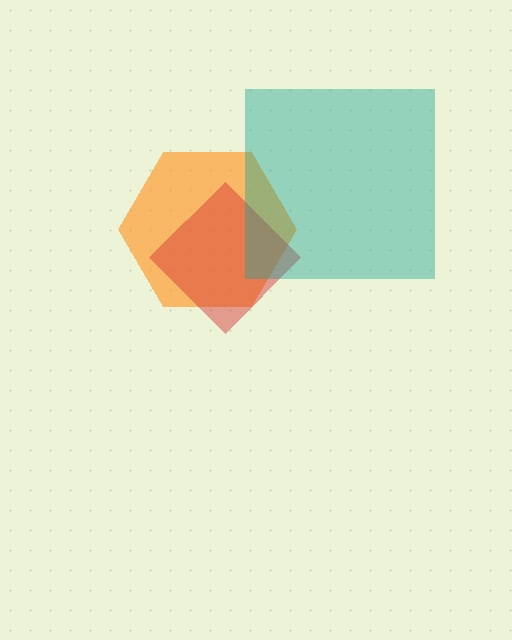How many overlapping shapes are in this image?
There are 3 overlapping shapes in the image.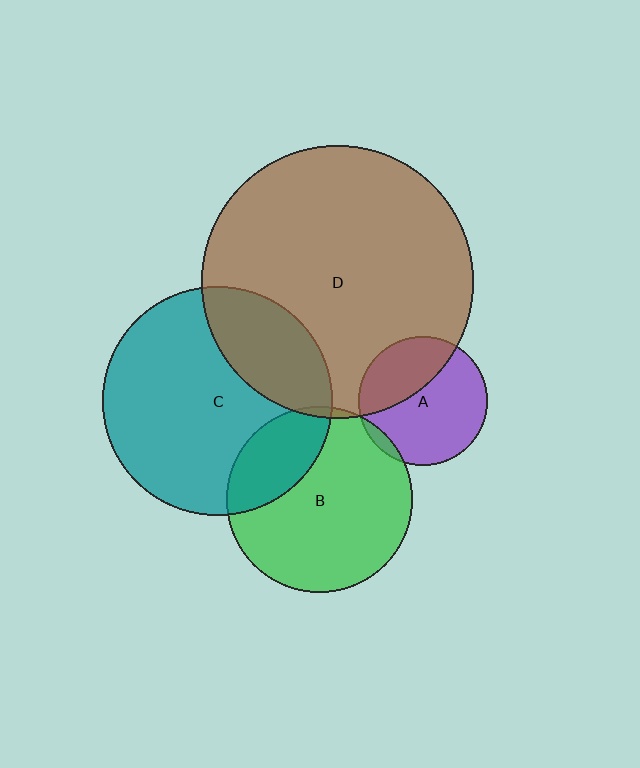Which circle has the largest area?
Circle D (brown).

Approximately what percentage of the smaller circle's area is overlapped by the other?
Approximately 5%.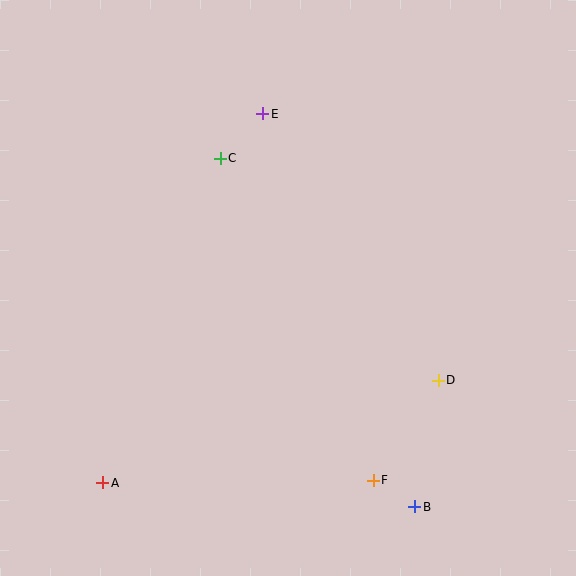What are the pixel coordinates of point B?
Point B is at (415, 507).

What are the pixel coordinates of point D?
Point D is at (438, 380).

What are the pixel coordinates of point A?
Point A is at (103, 483).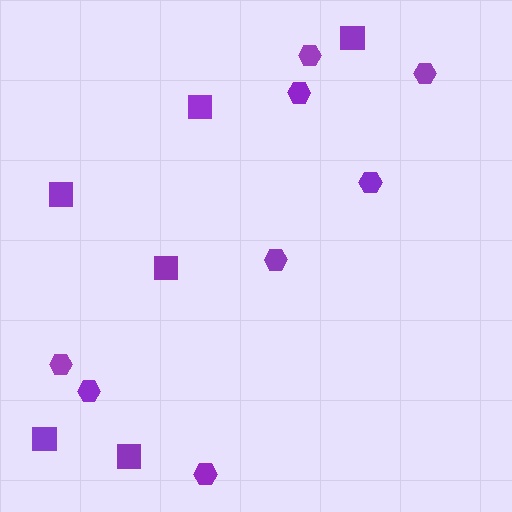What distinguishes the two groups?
There are 2 groups: one group of hexagons (8) and one group of squares (6).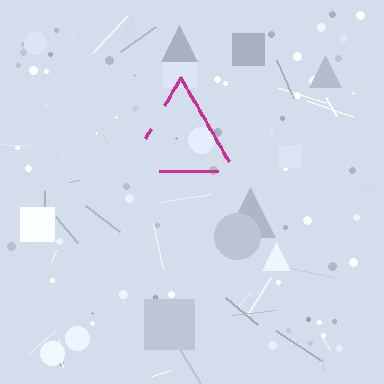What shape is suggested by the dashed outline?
The dashed outline suggests a triangle.